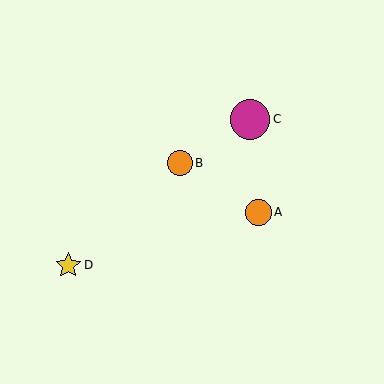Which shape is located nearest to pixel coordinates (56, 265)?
The yellow star (labeled D) at (68, 265) is nearest to that location.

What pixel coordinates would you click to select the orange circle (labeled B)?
Click at (180, 163) to select the orange circle B.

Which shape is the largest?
The magenta circle (labeled C) is the largest.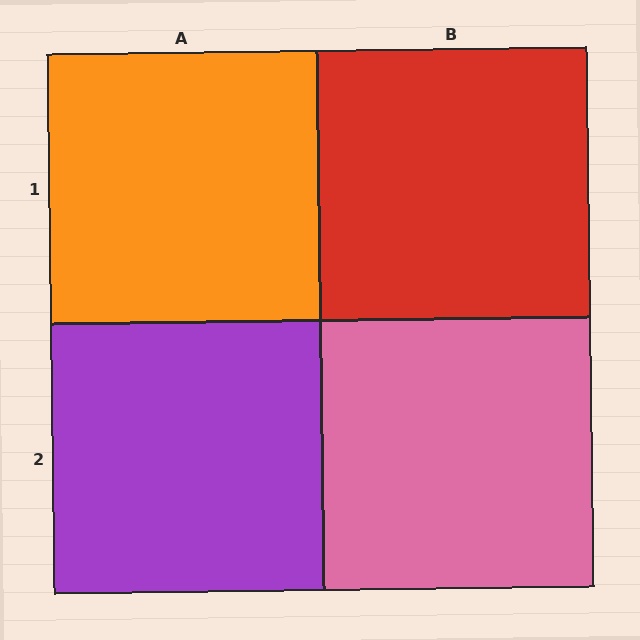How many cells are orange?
1 cell is orange.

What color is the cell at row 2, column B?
Pink.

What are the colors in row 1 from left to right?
Orange, red.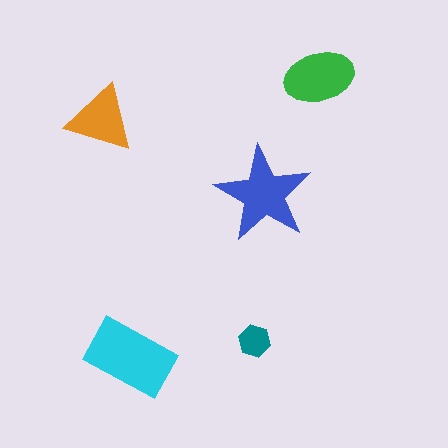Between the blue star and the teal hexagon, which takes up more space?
The blue star.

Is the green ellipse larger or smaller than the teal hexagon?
Larger.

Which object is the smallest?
The teal hexagon.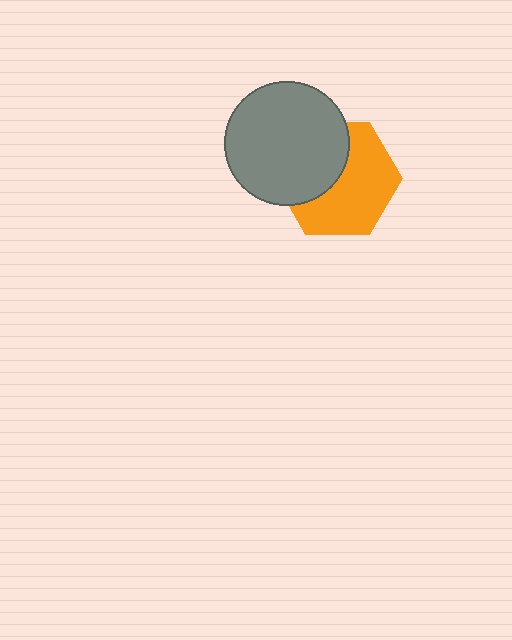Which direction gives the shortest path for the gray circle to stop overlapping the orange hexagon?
Moving toward the upper-left gives the shortest separation.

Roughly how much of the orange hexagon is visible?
About half of it is visible (roughly 59%).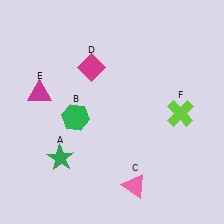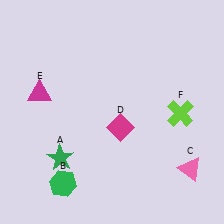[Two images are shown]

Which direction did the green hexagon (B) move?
The green hexagon (B) moved down.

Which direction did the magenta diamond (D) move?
The magenta diamond (D) moved down.